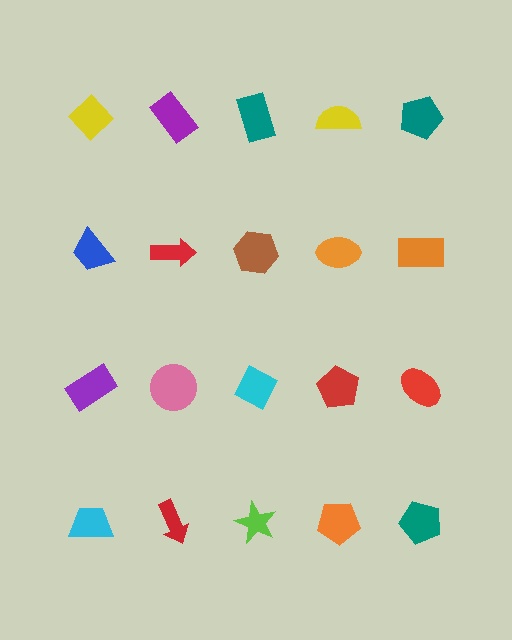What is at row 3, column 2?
A pink circle.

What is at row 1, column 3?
A teal rectangle.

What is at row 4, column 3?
A lime star.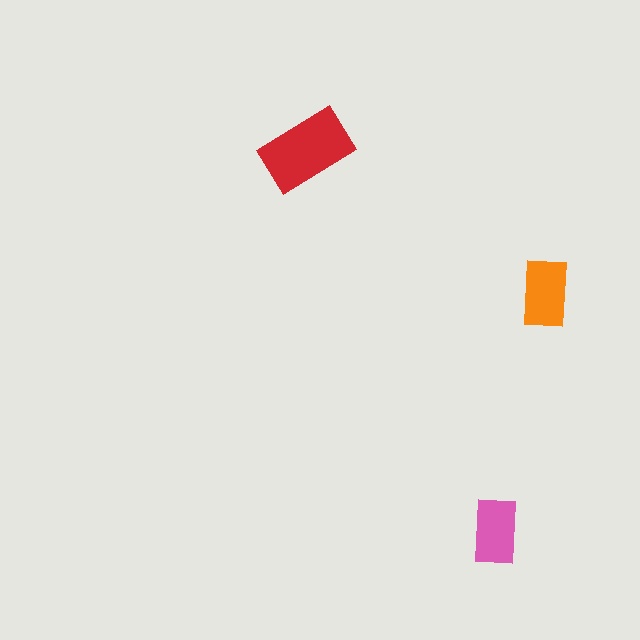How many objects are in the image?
There are 3 objects in the image.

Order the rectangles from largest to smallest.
the red one, the orange one, the pink one.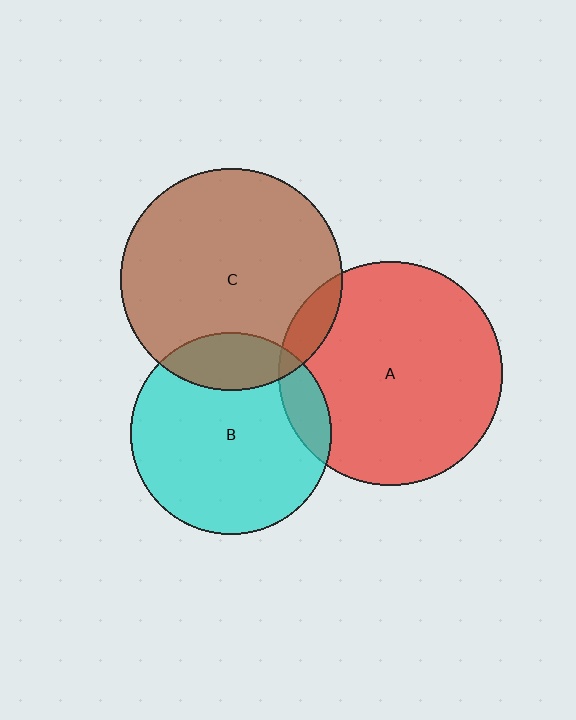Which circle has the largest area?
Circle A (red).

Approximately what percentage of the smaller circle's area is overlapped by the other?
Approximately 20%.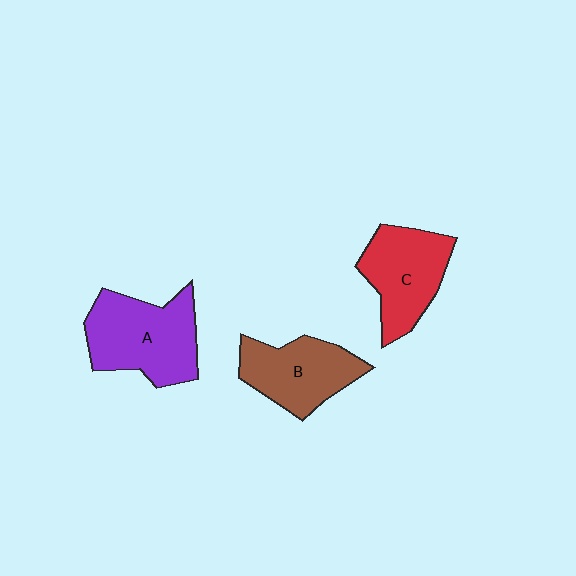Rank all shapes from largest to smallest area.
From largest to smallest: A (purple), C (red), B (brown).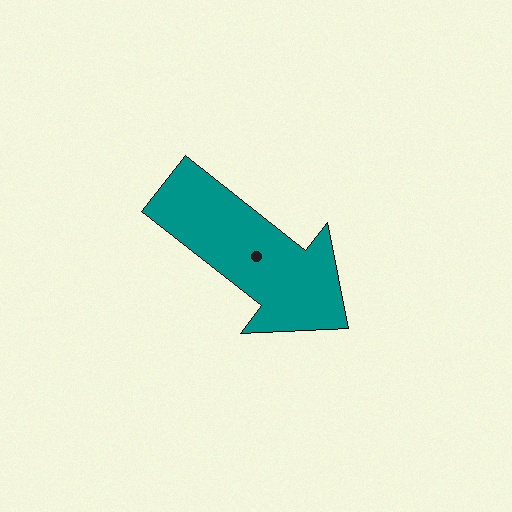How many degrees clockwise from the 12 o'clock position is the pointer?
Approximately 128 degrees.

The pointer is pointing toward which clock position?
Roughly 4 o'clock.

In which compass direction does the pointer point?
Southeast.